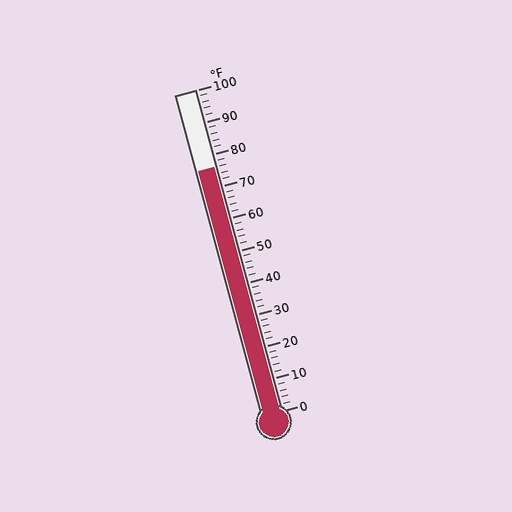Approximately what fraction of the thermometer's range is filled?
The thermometer is filled to approximately 75% of its range.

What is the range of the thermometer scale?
The thermometer scale ranges from 0°F to 100°F.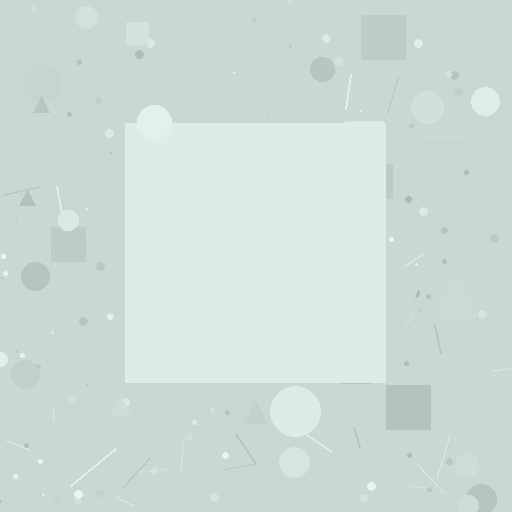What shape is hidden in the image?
A square is hidden in the image.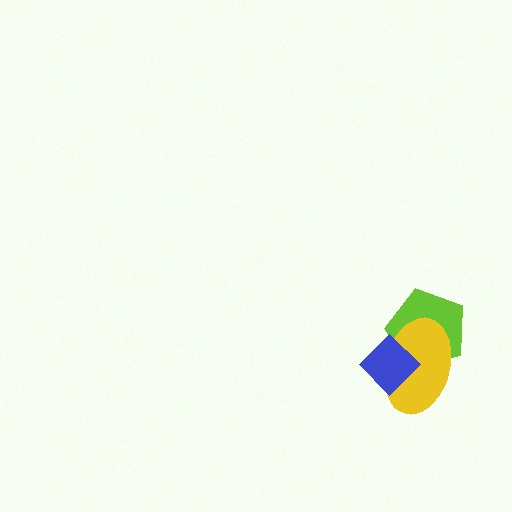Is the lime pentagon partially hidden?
Yes, it is partially covered by another shape.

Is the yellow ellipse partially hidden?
Yes, it is partially covered by another shape.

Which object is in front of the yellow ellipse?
The blue diamond is in front of the yellow ellipse.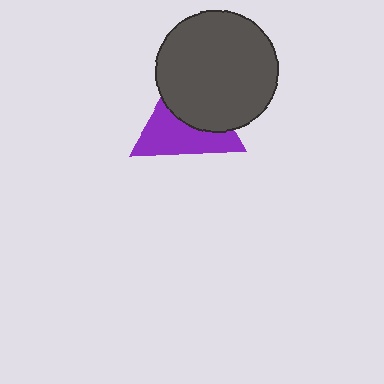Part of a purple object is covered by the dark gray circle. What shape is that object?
It is a triangle.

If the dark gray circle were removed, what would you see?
You would see the complete purple triangle.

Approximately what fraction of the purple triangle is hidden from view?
Roughly 48% of the purple triangle is hidden behind the dark gray circle.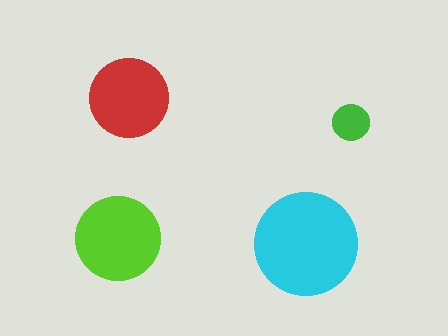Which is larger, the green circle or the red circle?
The red one.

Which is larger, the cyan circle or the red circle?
The cyan one.